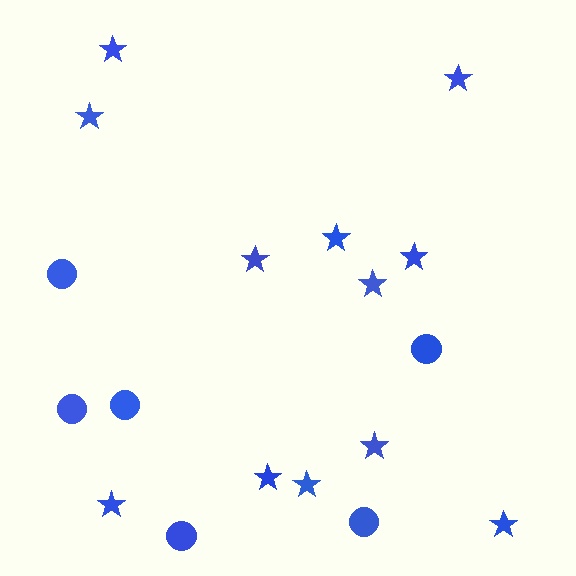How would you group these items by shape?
There are 2 groups: one group of stars (12) and one group of circles (6).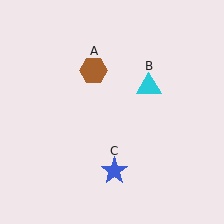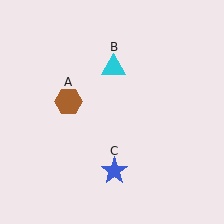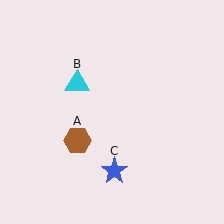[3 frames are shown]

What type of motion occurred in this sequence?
The brown hexagon (object A), cyan triangle (object B) rotated counterclockwise around the center of the scene.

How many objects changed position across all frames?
2 objects changed position: brown hexagon (object A), cyan triangle (object B).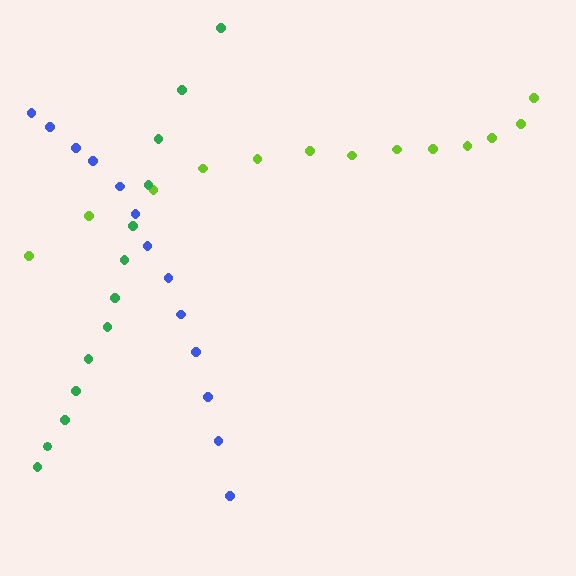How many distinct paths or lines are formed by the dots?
There are 3 distinct paths.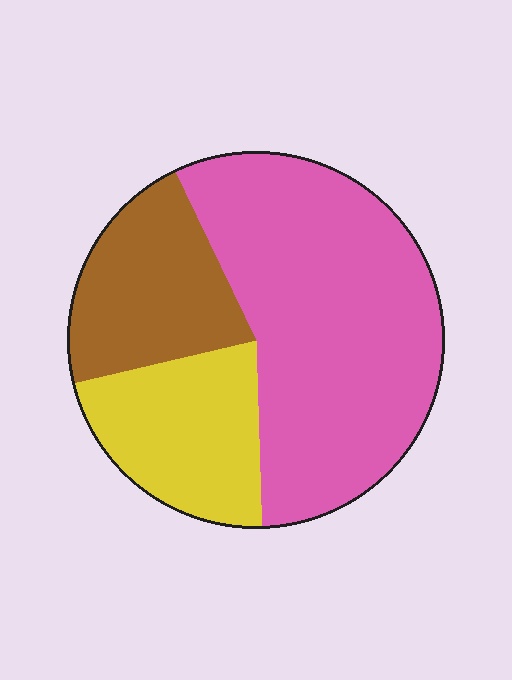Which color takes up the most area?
Pink, at roughly 55%.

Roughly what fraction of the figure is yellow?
Yellow covers roughly 20% of the figure.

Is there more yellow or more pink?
Pink.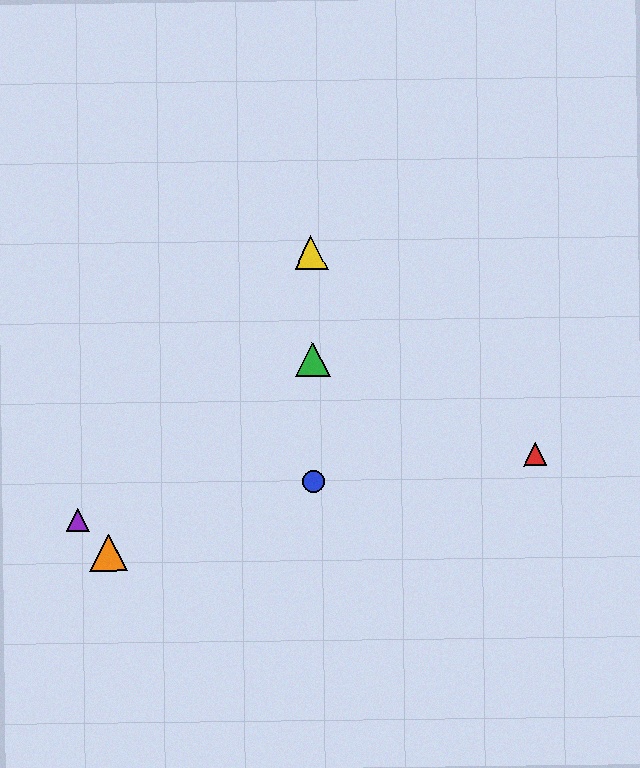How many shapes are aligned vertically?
3 shapes (the blue circle, the green triangle, the yellow triangle) are aligned vertically.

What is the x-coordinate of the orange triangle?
The orange triangle is at x≈108.